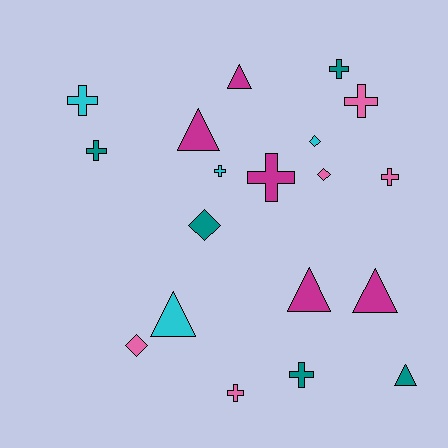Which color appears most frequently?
Pink, with 5 objects.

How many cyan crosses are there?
There are 2 cyan crosses.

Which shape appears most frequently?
Cross, with 9 objects.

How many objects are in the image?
There are 19 objects.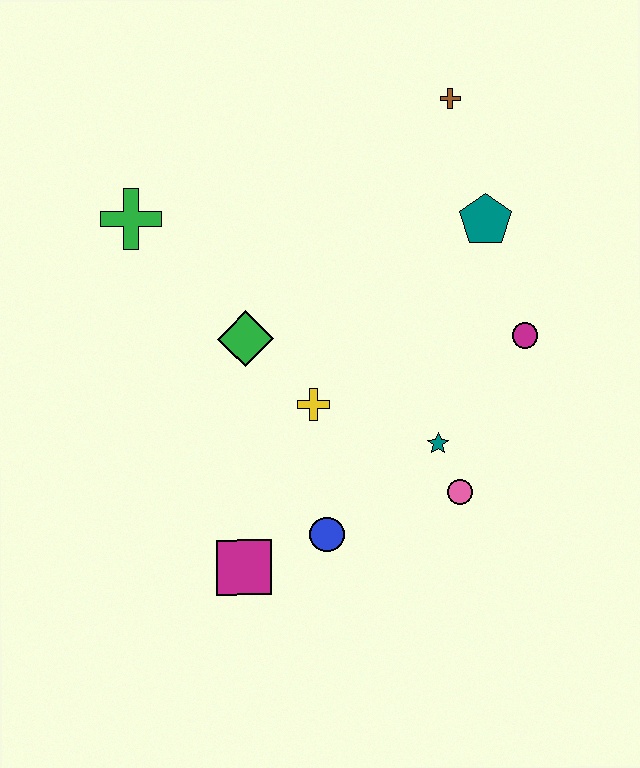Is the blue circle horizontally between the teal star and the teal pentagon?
No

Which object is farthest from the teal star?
The green cross is farthest from the teal star.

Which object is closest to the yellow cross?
The green diamond is closest to the yellow cross.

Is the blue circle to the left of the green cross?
No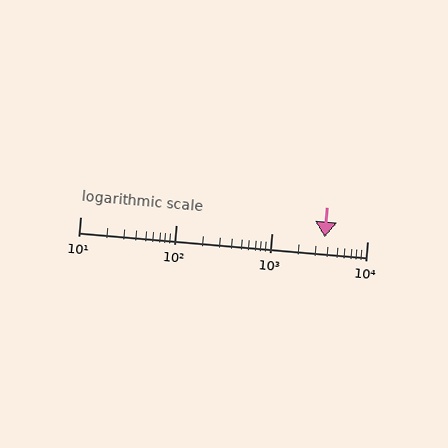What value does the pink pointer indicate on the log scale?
The pointer indicates approximately 3600.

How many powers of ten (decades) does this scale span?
The scale spans 3 decades, from 10 to 10000.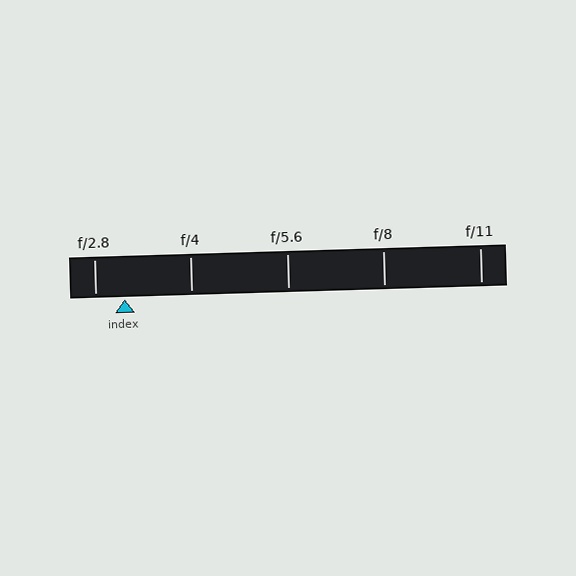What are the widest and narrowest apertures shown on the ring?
The widest aperture shown is f/2.8 and the narrowest is f/11.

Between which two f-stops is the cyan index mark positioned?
The index mark is between f/2.8 and f/4.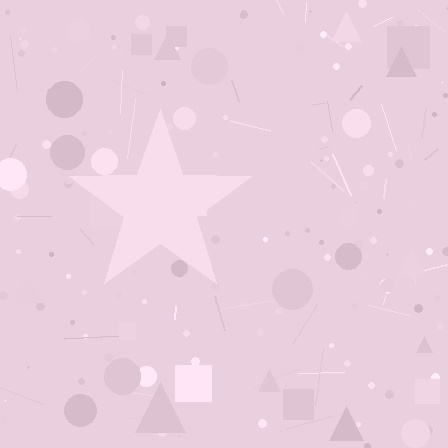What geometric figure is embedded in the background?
A star is embedded in the background.